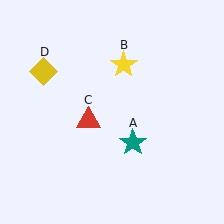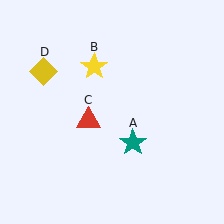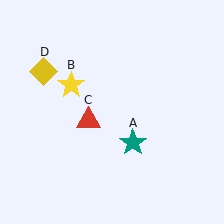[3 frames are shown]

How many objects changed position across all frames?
1 object changed position: yellow star (object B).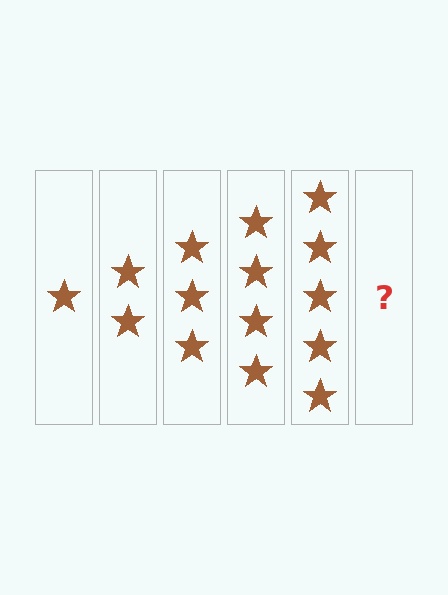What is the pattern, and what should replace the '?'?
The pattern is that each step adds one more star. The '?' should be 6 stars.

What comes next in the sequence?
The next element should be 6 stars.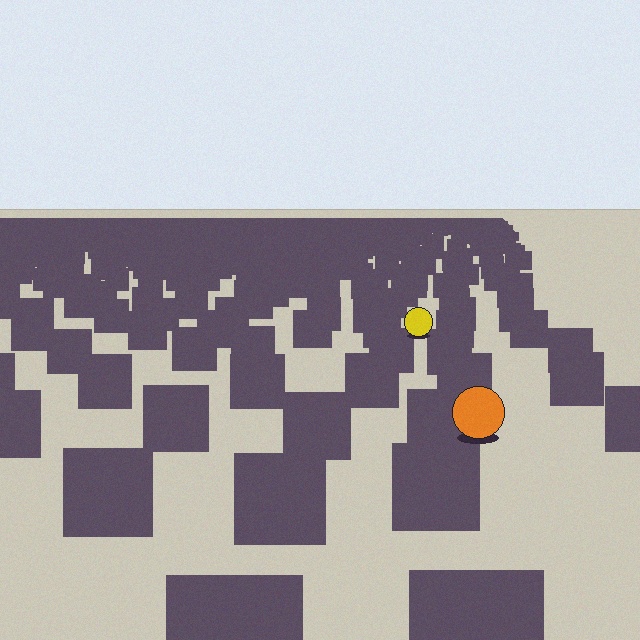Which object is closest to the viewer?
The orange circle is closest. The texture marks near it are larger and more spread out.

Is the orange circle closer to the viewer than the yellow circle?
Yes. The orange circle is closer — you can tell from the texture gradient: the ground texture is coarser near it.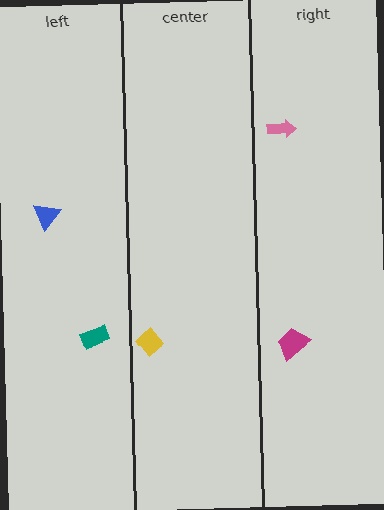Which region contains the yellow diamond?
The center region.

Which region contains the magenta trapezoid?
The right region.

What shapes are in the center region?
The yellow diamond.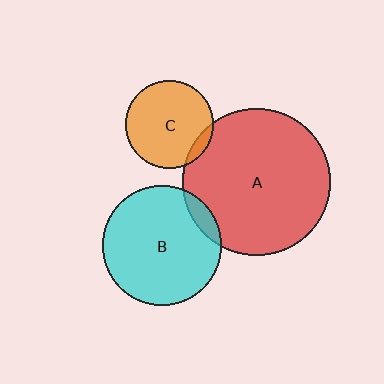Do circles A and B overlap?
Yes.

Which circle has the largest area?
Circle A (red).